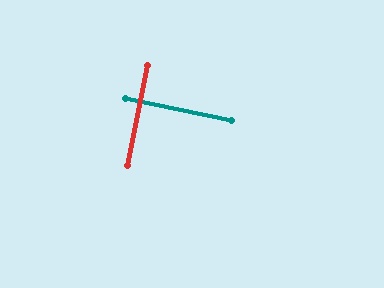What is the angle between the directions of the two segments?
Approximately 90 degrees.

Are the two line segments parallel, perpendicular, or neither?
Perpendicular — they meet at approximately 90°.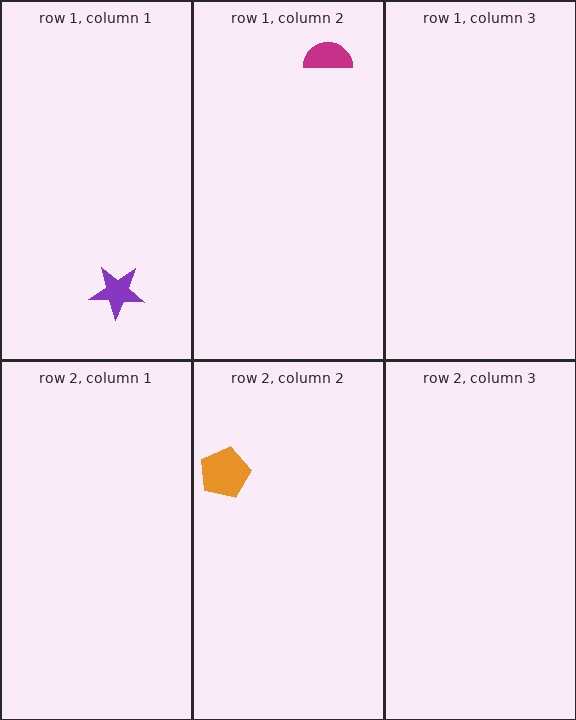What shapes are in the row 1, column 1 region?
The purple star.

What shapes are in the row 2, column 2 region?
The orange pentagon.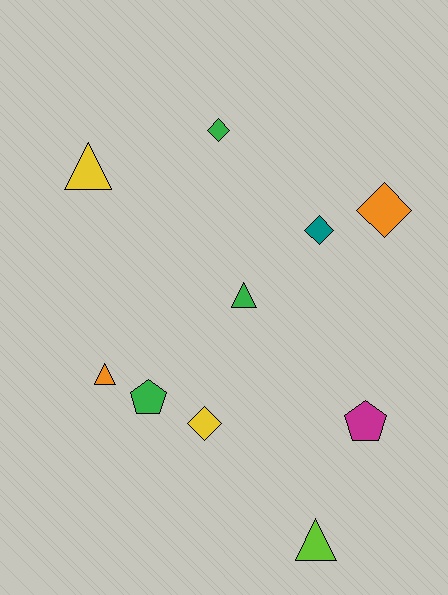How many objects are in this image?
There are 10 objects.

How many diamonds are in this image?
There are 4 diamonds.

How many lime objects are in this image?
There is 1 lime object.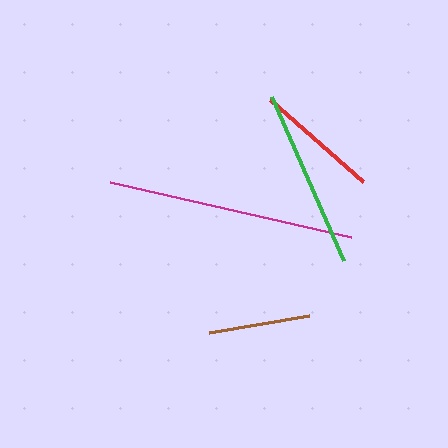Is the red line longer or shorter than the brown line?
The red line is longer than the brown line.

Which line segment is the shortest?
The brown line is the shortest at approximately 101 pixels.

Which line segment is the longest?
The magenta line is the longest at approximately 247 pixels.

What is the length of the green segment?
The green segment is approximately 179 pixels long.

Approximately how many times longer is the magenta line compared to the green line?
The magenta line is approximately 1.4 times the length of the green line.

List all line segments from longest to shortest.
From longest to shortest: magenta, green, red, brown.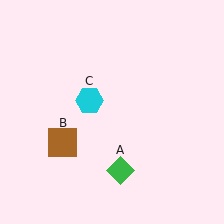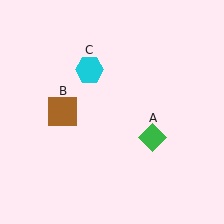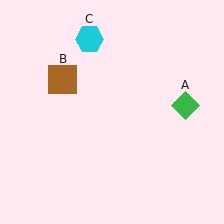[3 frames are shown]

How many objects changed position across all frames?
3 objects changed position: green diamond (object A), brown square (object B), cyan hexagon (object C).